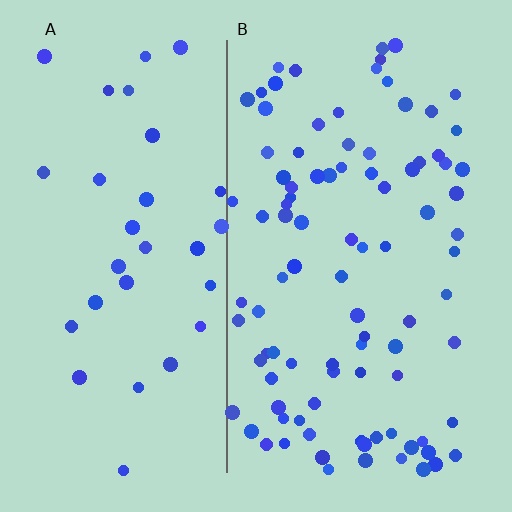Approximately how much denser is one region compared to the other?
Approximately 2.9× — region B over region A.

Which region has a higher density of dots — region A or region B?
B (the right).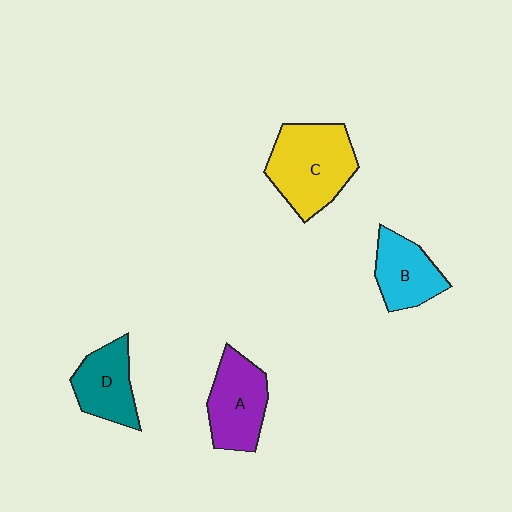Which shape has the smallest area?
Shape B (cyan).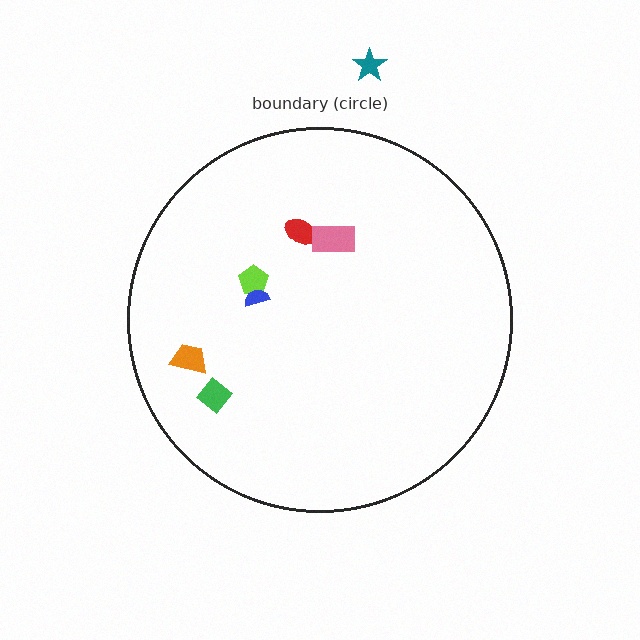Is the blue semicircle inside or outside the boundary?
Inside.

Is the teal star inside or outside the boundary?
Outside.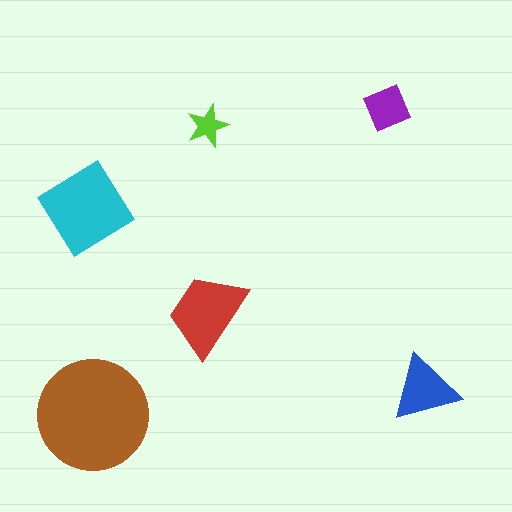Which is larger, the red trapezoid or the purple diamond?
The red trapezoid.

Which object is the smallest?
The lime star.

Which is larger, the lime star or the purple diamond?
The purple diamond.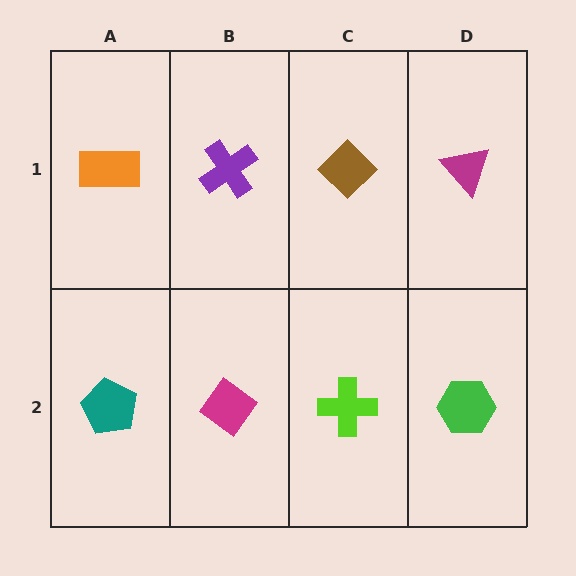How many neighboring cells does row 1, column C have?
3.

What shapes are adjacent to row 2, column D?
A magenta triangle (row 1, column D), a lime cross (row 2, column C).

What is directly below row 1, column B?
A magenta diamond.